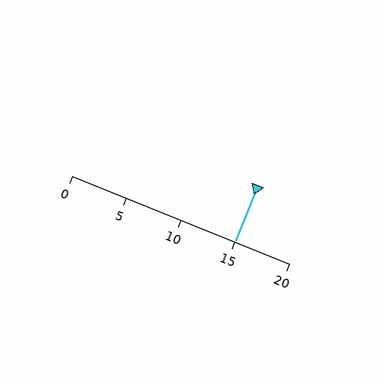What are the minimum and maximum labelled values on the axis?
The axis runs from 0 to 20.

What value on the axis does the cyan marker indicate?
The marker indicates approximately 15.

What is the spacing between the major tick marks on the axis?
The major ticks are spaced 5 apart.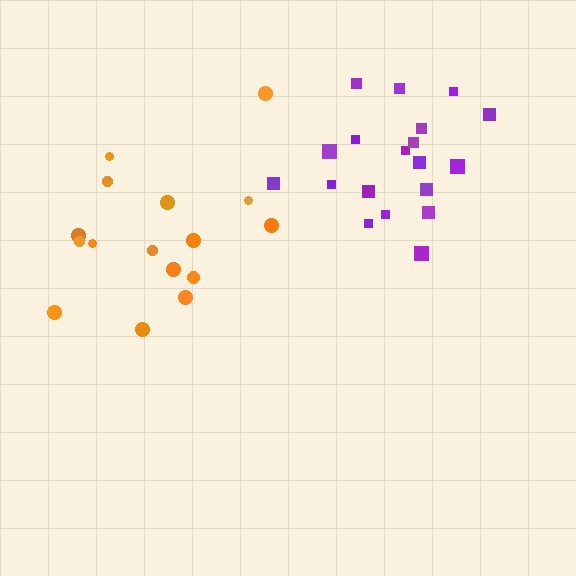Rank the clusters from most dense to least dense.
purple, orange.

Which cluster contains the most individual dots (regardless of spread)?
Purple (19).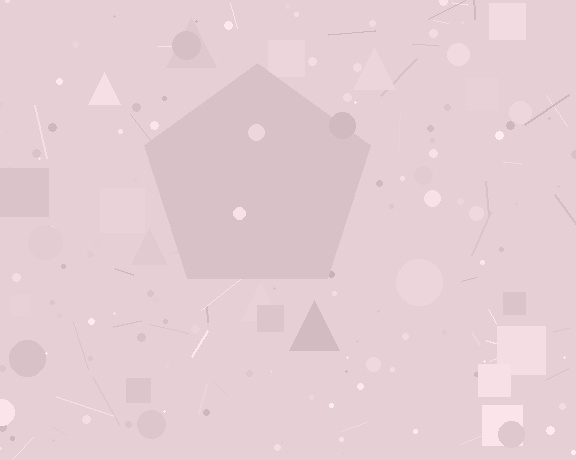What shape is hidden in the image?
A pentagon is hidden in the image.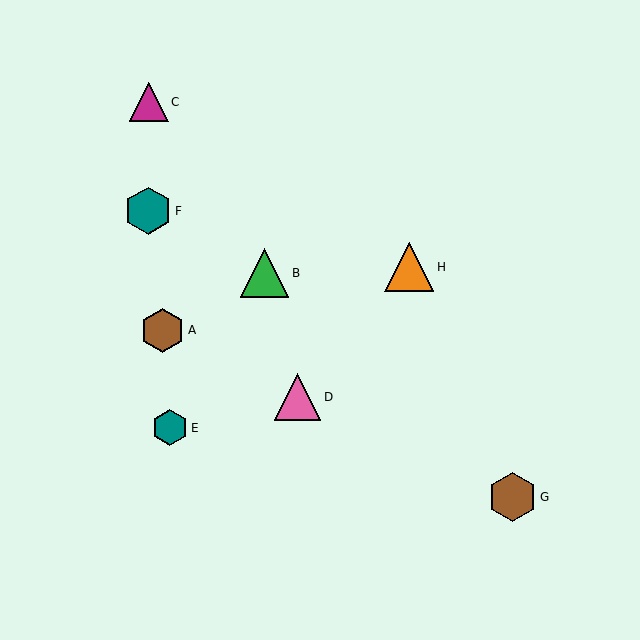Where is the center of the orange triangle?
The center of the orange triangle is at (409, 267).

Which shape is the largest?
The orange triangle (labeled H) is the largest.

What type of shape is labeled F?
Shape F is a teal hexagon.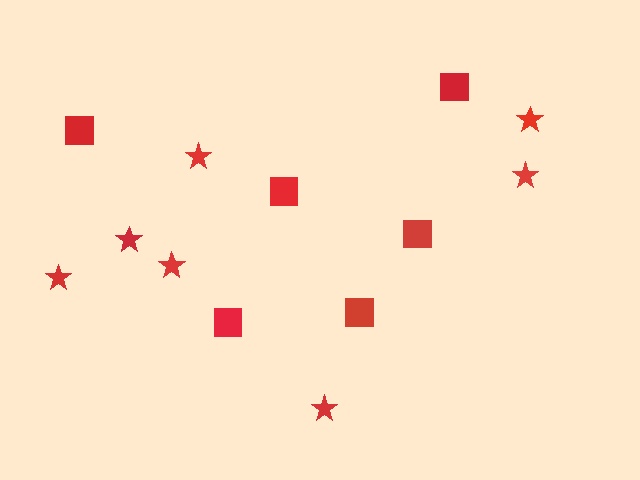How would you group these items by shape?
There are 2 groups: one group of stars (7) and one group of squares (6).